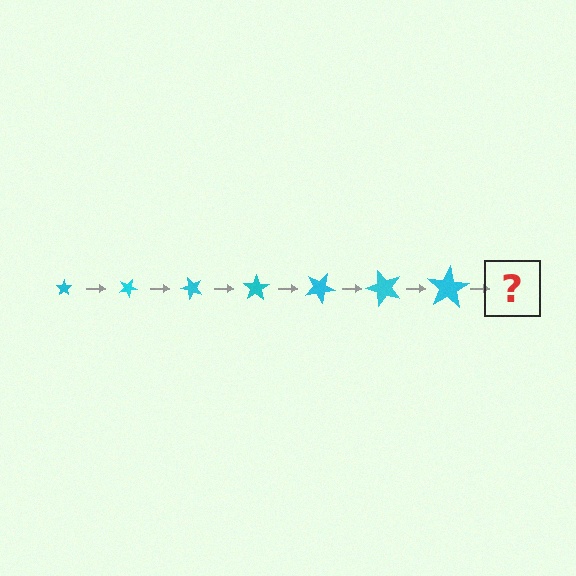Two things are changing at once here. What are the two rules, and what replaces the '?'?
The two rules are that the star grows larger each step and it rotates 25 degrees each step. The '?' should be a star, larger than the previous one and rotated 175 degrees from the start.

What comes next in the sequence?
The next element should be a star, larger than the previous one and rotated 175 degrees from the start.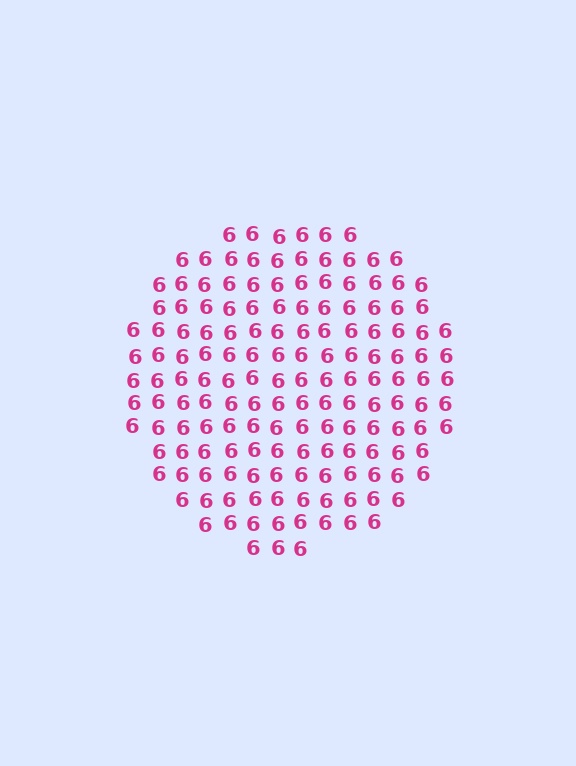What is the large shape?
The large shape is a circle.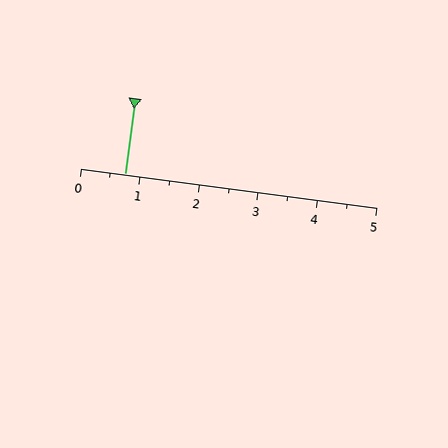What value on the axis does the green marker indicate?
The marker indicates approximately 0.8.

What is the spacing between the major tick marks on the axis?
The major ticks are spaced 1 apart.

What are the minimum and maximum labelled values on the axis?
The axis runs from 0 to 5.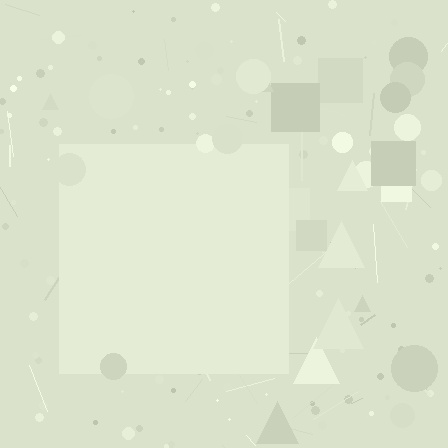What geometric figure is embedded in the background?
A square is embedded in the background.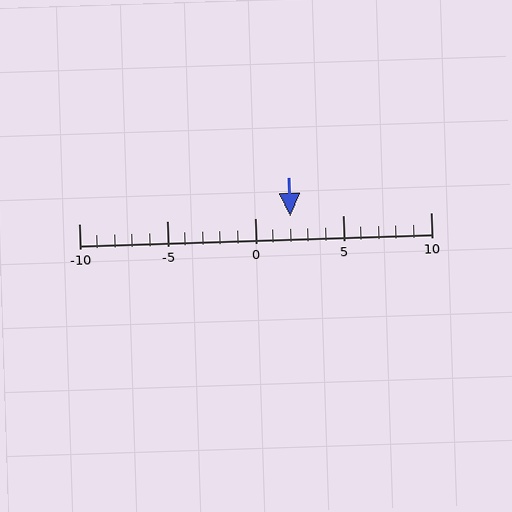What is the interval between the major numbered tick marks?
The major tick marks are spaced 5 units apart.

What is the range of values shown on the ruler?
The ruler shows values from -10 to 10.